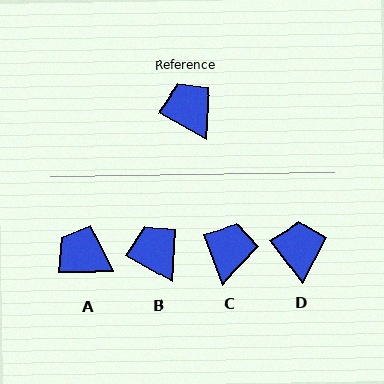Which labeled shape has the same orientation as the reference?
B.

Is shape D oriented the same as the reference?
No, it is off by about 24 degrees.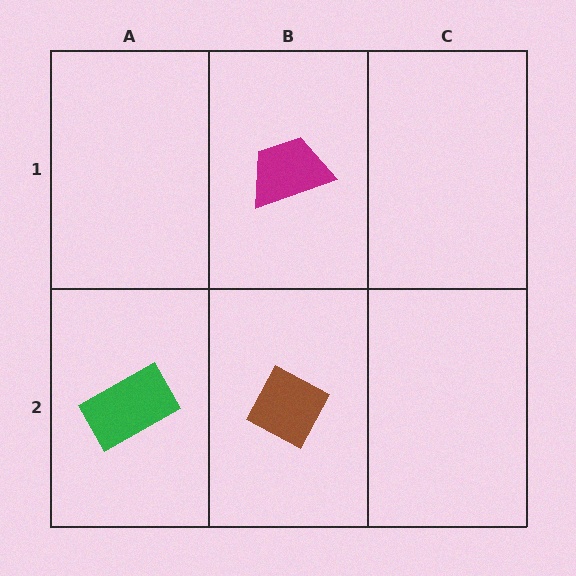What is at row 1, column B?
A magenta trapezoid.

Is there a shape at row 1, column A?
No, that cell is empty.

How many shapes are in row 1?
1 shape.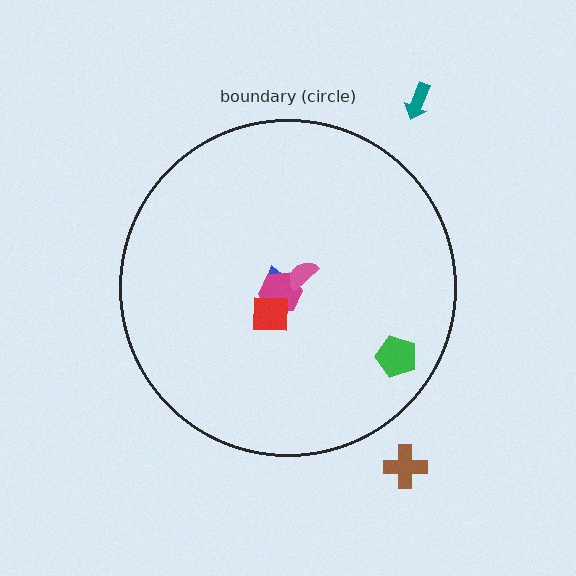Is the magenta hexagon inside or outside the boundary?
Inside.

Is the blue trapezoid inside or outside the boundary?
Inside.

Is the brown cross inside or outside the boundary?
Outside.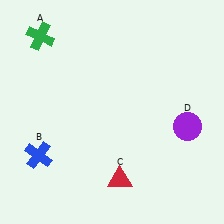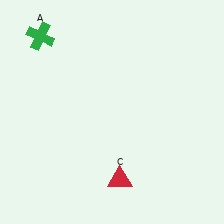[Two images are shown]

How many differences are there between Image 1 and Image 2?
There are 2 differences between the two images.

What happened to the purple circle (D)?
The purple circle (D) was removed in Image 2. It was in the bottom-right area of Image 1.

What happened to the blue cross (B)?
The blue cross (B) was removed in Image 2. It was in the bottom-left area of Image 1.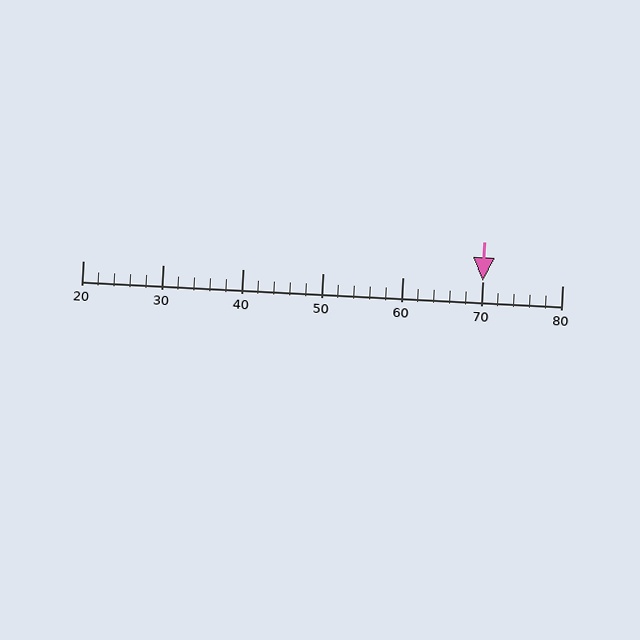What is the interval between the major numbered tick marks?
The major tick marks are spaced 10 units apart.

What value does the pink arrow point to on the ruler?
The pink arrow points to approximately 70.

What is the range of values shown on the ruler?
The ruler shows values from 20 to 80.